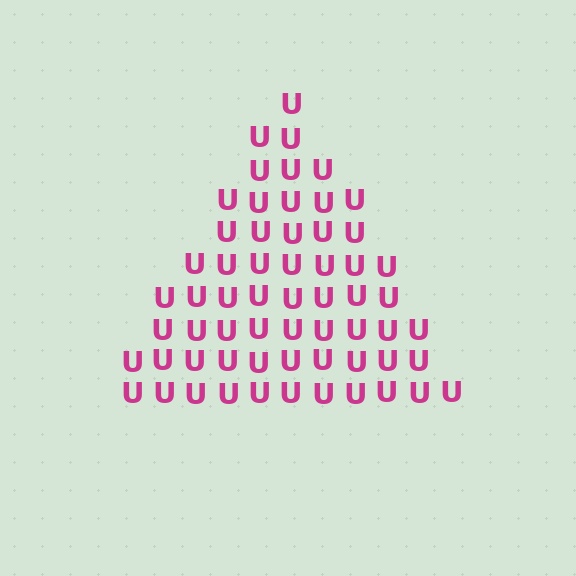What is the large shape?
The large shape is a triangle.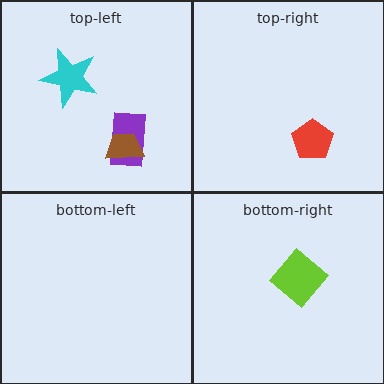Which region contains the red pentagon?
The top-right region.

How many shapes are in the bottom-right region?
1.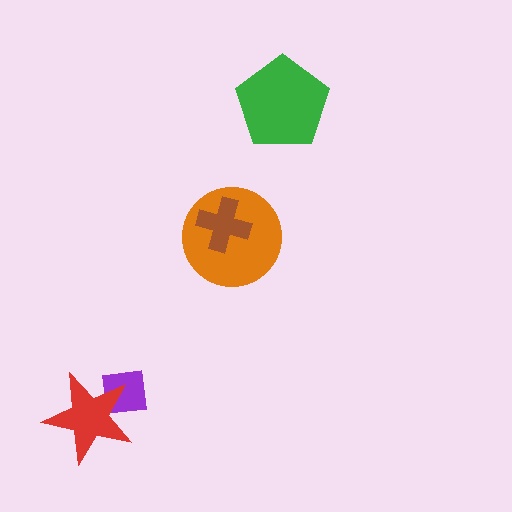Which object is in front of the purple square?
The red star is in front of the purple square.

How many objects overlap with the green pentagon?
0 objects overlap with the green pentagon.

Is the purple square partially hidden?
Yes, it is partially covered by another shape.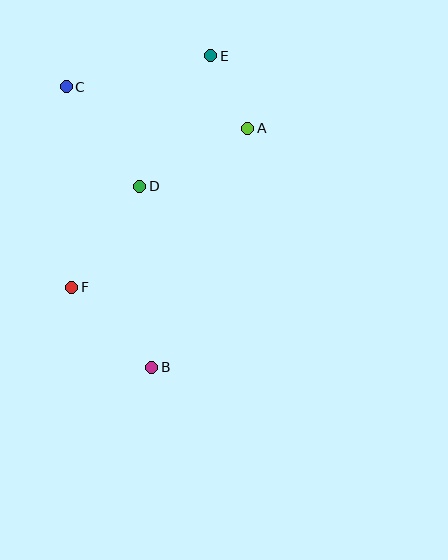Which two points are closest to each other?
Points A and E are closest to each other.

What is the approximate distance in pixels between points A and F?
The distance between A and F is approximately 237 pixels.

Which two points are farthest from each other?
Points B and E are farthest from each other.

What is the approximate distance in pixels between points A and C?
The distance between A and C is approximately 186 pixels.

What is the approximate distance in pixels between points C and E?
The distance between C and E is approximately 148 pixels.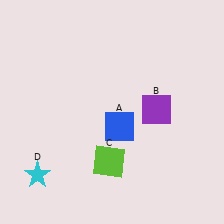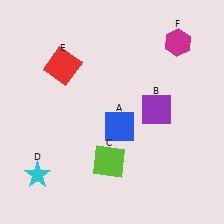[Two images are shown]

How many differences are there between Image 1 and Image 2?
There are 2 differences between the two images.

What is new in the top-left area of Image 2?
A red square (E) was added in the top-left area of Image 2.